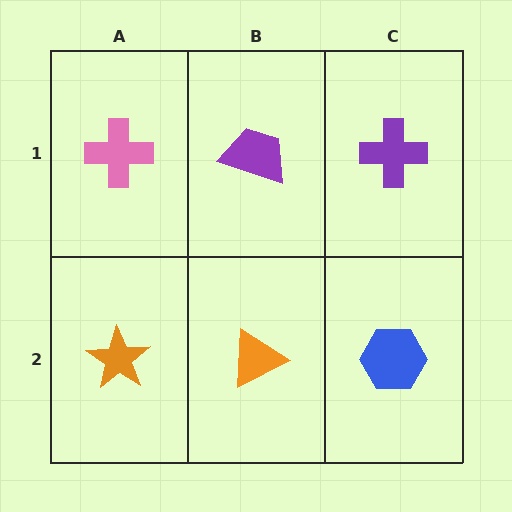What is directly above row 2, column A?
A pink cross.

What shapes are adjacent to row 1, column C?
A blue hexagon (row 2, column C), a purple trapezoid (row 1, column B).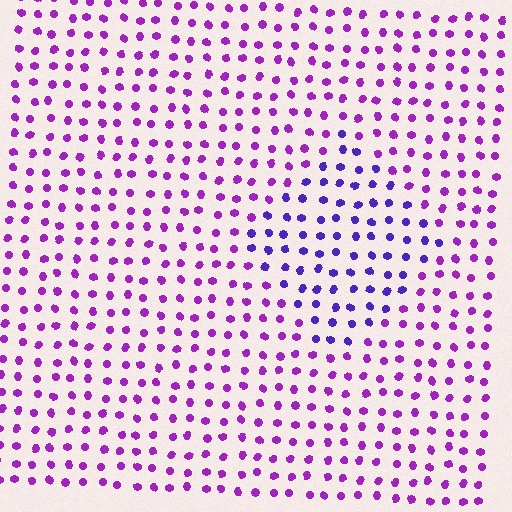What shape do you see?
I see a diamond.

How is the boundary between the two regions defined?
The boundary is defined purely by a slight shift in hue (about 33 degrees). Spacing, size, and orientation are identical on both sides.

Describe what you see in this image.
The image is filled with small purple elements in a uniform arrangement. A diamond-shaped region is visible where the elements are tinted to a slightly different hue, forming a subtle color boundary.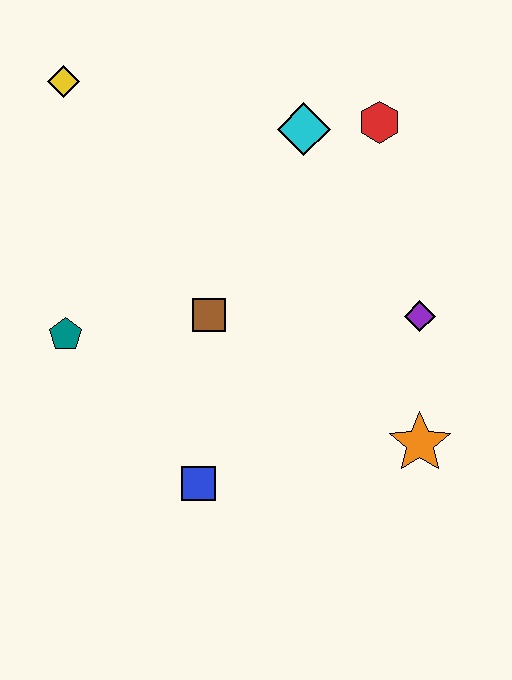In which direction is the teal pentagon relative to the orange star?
The teal pentagon is to the left of the orange star.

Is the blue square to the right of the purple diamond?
No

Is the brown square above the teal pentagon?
Yes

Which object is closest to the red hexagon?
The cyan diamond is closest to the red hexagon.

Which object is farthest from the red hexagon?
The blue square is farthest from the red hexagon.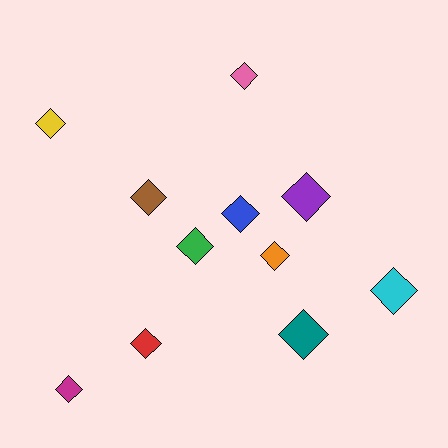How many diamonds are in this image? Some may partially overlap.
There are 11 diamonds.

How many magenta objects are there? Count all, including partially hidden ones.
There is 1 magenta object.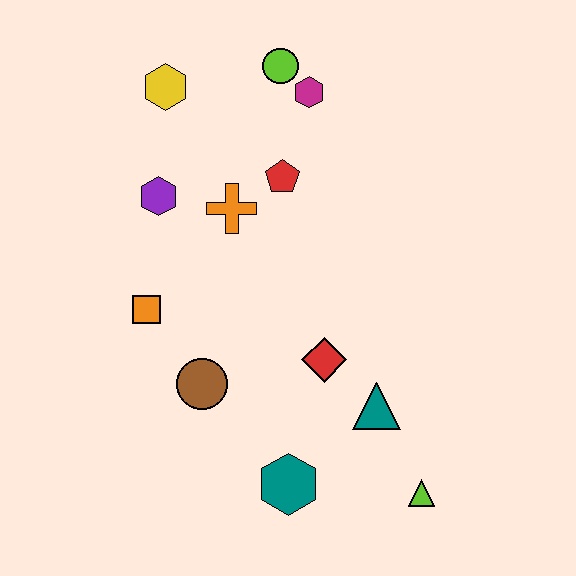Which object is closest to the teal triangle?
The red diamond is closest to the teal triangle.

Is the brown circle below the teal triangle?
No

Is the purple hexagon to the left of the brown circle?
Yes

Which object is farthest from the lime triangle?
The yellow hexagon is farthest from the lime triangle.